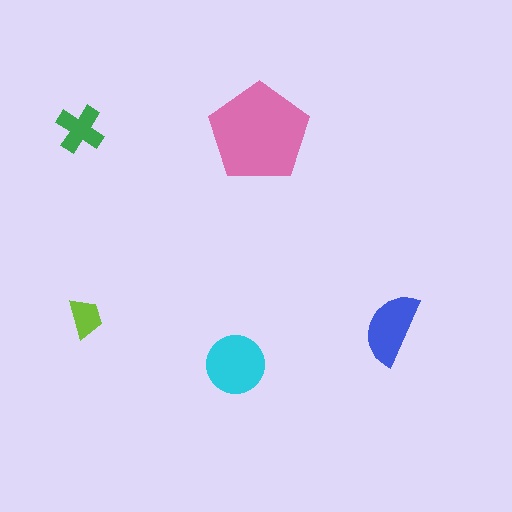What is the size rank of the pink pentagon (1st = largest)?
1st.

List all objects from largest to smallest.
The pink pentagon, the cyan circle, the blue semicircle, the green cross, the lime trapezoid.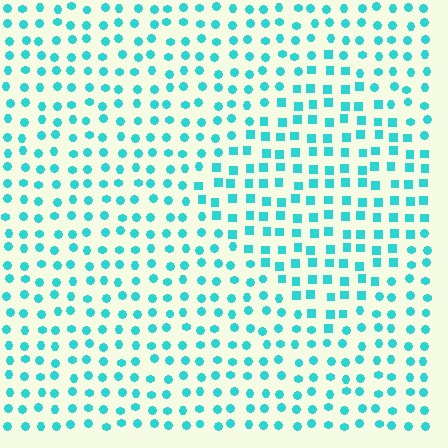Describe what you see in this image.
The image is filled with small cyan elements arranged in a uniform grid. A diamond-shaped region contains squares, while the surrounding area contains circles. The boundary is defined purely by the change in element shape.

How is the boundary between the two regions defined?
The boundary is defined by a change in element shape: squares inside vs. circles outside. All elements share the same color and spacing.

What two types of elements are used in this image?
The image uses squares inside the diamond region and circles outside it.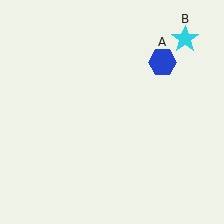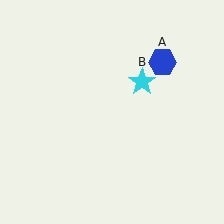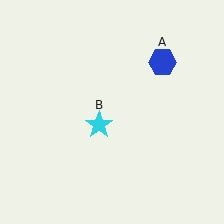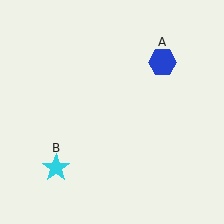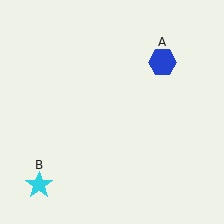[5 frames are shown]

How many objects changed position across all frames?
1 object changed position: cyan star (object B).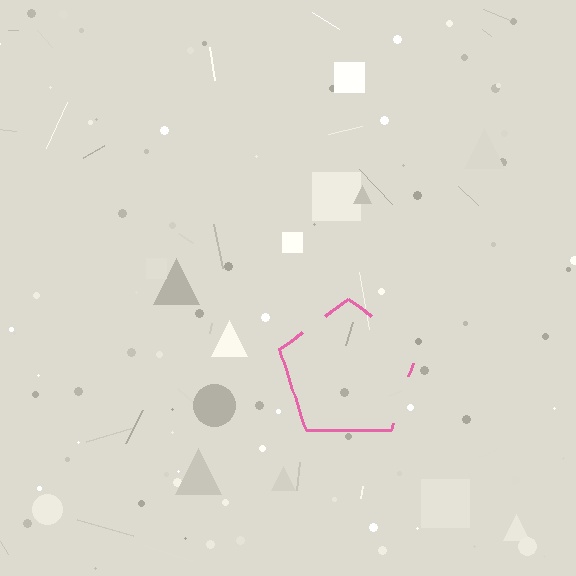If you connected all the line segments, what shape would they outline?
They would outline a pentagon.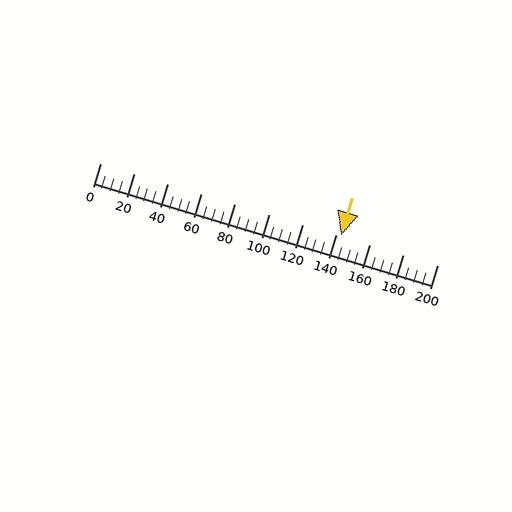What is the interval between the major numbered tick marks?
The major tick marks are spaced 20 units apart.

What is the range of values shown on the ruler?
The ruler shows values from 0 to 200.